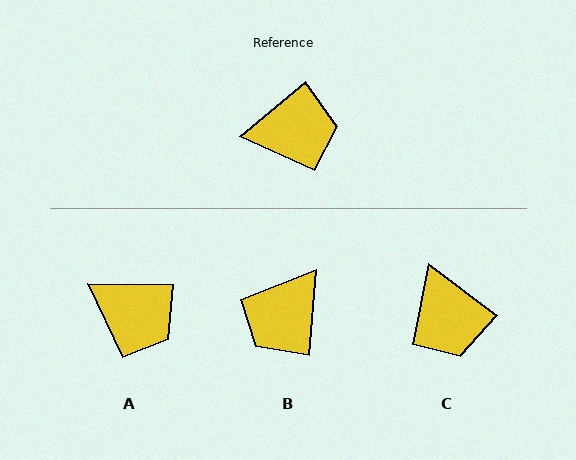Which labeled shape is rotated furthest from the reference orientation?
B, about 135 degrees away.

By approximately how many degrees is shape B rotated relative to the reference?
Approximately 135 degrees clockwise.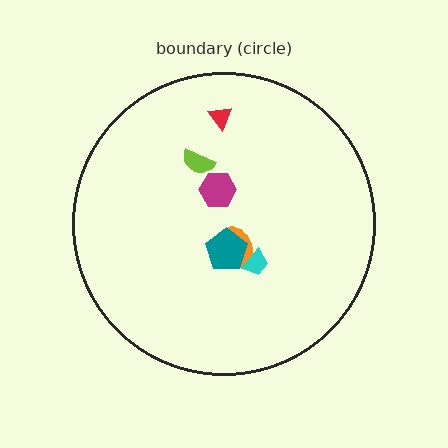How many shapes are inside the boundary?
6 inside, 0 outside.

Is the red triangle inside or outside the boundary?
Inside.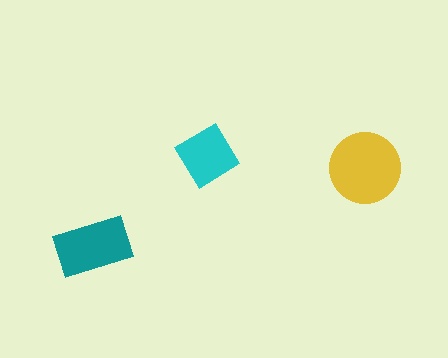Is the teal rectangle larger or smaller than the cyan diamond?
Larger.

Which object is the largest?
The yellow circle.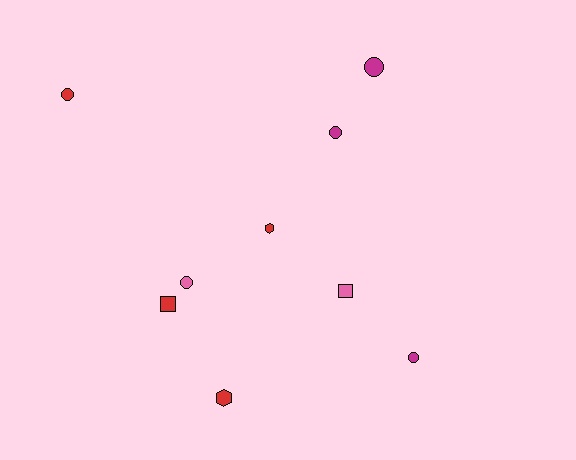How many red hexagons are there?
There are 2 red hexagons.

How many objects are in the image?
There are 9 objects.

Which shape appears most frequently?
Circle, with 5 objects.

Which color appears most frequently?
Red, with 4 objects.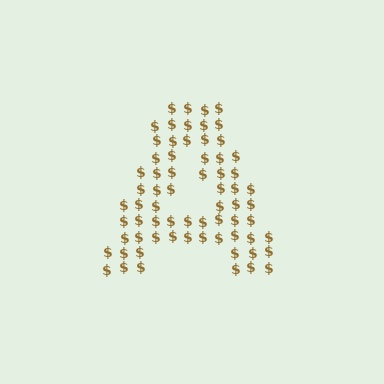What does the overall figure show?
The overall figure shows the letter A.